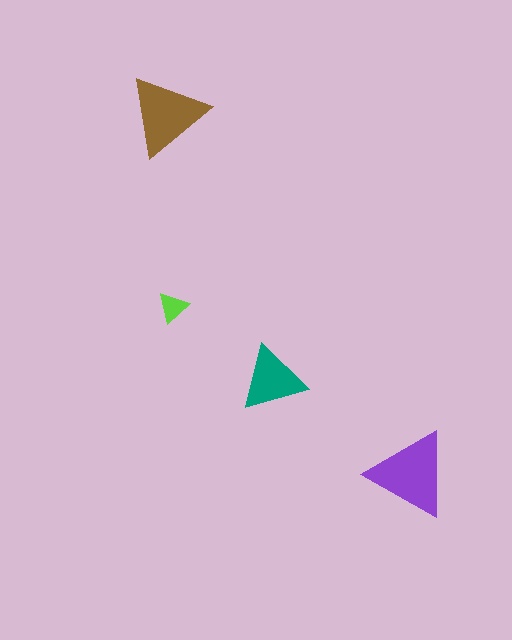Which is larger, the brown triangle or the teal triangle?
The brown one.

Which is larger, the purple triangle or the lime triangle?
The purple one.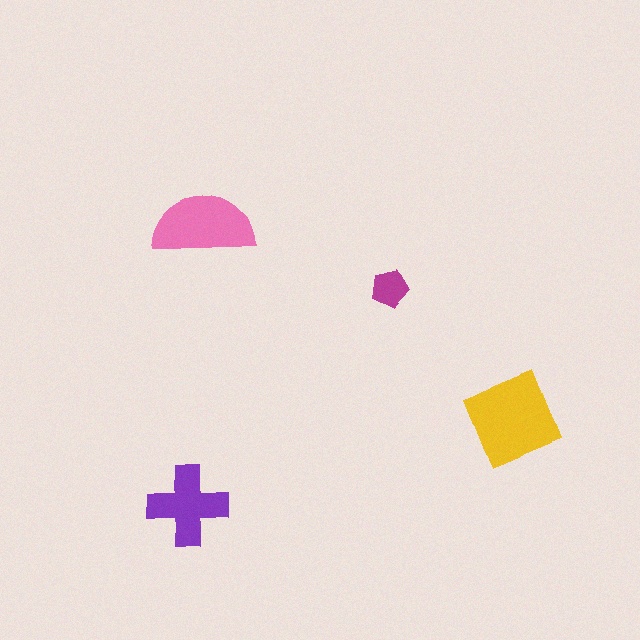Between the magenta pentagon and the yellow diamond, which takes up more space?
The yellow diamond.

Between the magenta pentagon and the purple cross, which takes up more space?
The purple cross.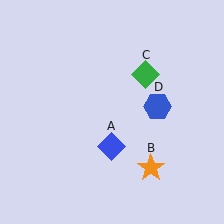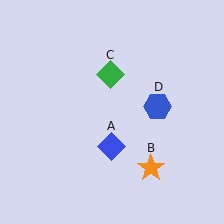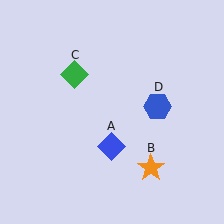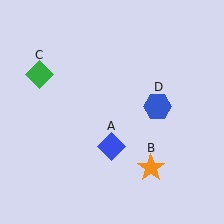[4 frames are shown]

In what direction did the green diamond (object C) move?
The green diamond (object C) moved left.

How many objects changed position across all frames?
1 object changed position: green diamond (object C).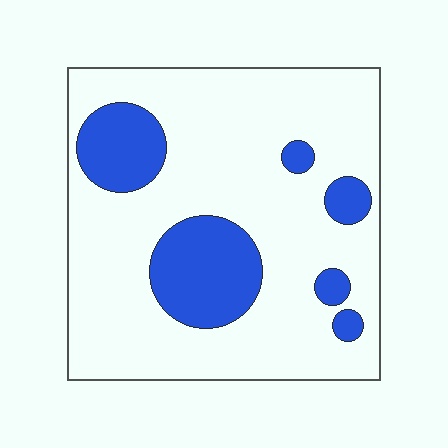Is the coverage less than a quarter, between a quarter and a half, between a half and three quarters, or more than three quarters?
Less than a quarter.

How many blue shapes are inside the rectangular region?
6.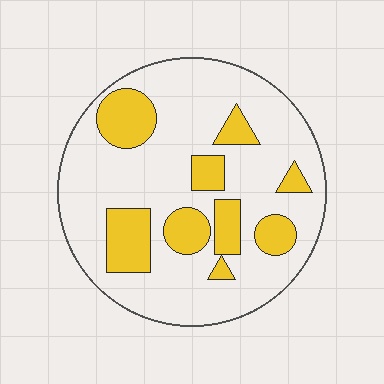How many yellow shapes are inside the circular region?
9.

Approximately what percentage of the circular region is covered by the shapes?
Approximately 25%.